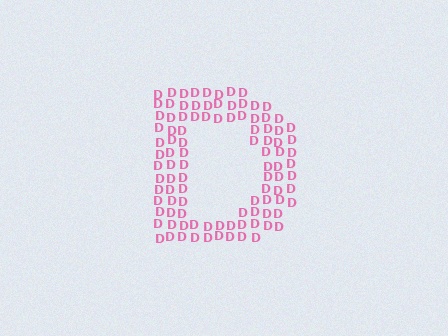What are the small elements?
The small elements are letter D's.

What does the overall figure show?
The overall figure shows the letter D.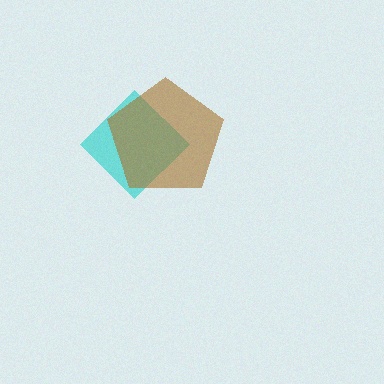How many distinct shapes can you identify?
There are 2 distinct shapes: a cyan diamond, a brown pentagon.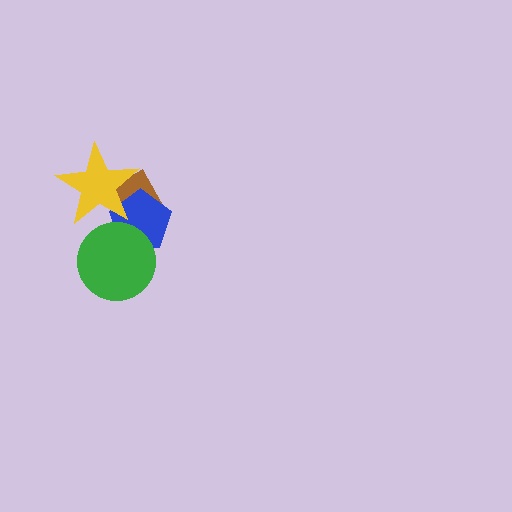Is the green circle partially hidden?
No, no other shape covers it.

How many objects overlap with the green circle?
2 objects overlap with the green circle.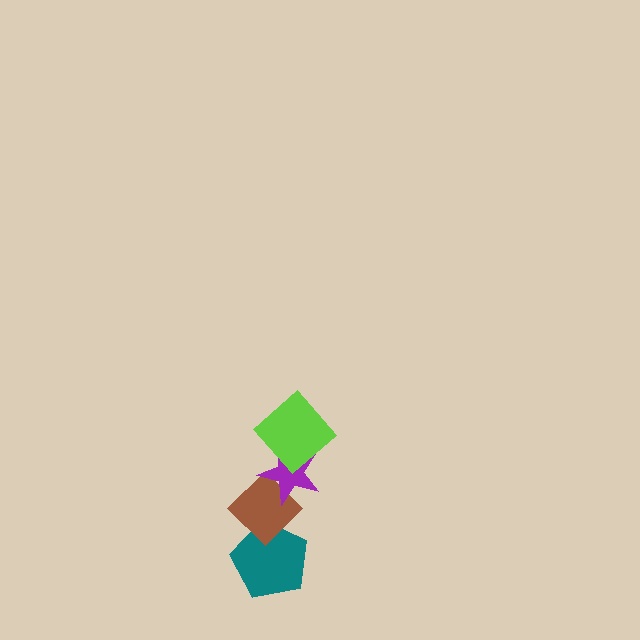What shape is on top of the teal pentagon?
The brown diamond is on top of the teal pentagon.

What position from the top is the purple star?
The purple star is 2nd from the top.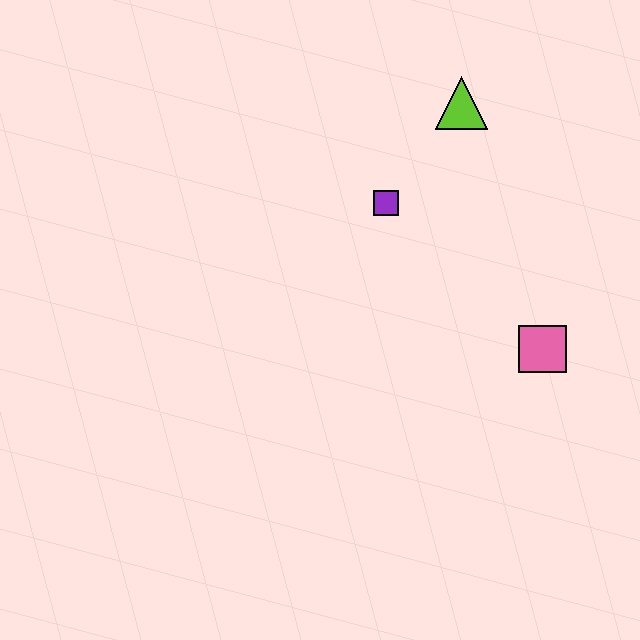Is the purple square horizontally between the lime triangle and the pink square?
No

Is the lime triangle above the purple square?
Yes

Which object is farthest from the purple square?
The pink square is farthest from the purple square.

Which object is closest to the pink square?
The purple square is closest to the pink square.